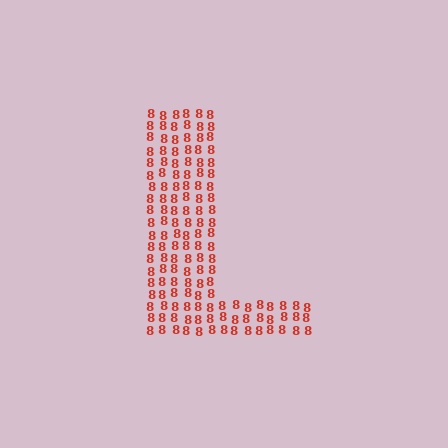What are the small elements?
The small elements are digit 8's.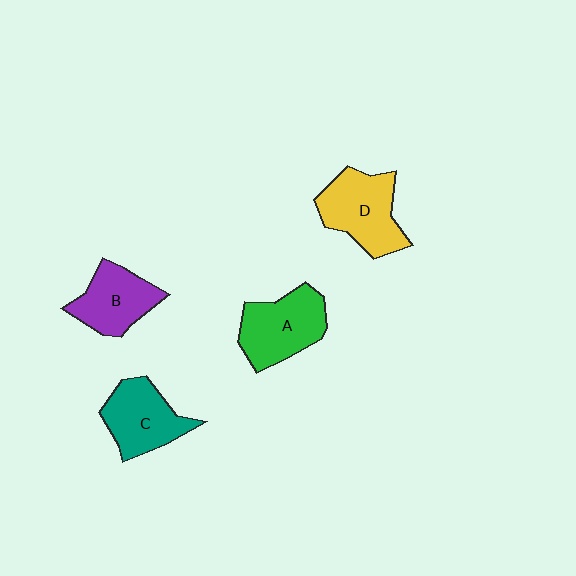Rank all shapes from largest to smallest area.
From largest to smallest: D (yellow), A (green), C (teal), B (purple).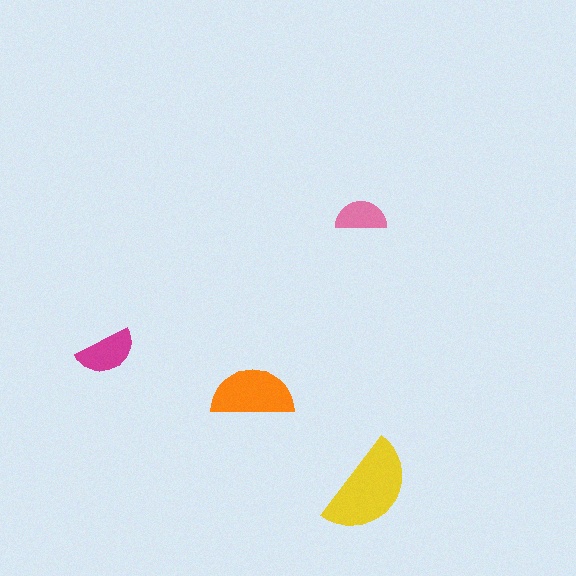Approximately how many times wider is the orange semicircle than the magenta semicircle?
About 1.5 times wider.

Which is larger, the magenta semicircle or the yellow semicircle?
The yellow one.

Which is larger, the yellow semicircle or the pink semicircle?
The yellow one.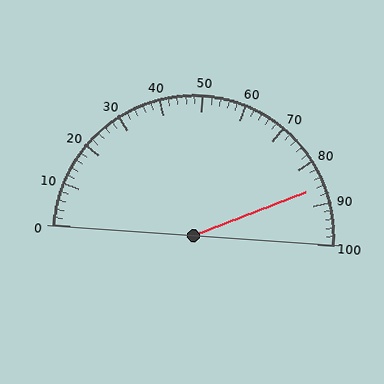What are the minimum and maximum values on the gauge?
The gauge ranges from 0 to 100.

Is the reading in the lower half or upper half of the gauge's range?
The reading is in the upper half of the range (0 to 100).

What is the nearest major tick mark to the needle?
The nearest major tick mark is 90.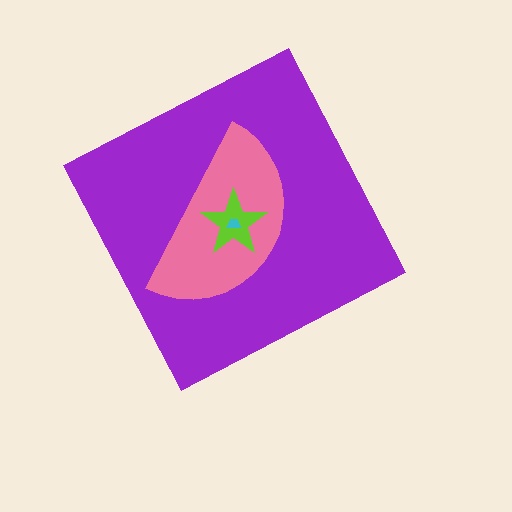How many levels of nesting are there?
4.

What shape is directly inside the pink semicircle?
The lime star.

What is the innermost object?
The cyan trapezoid.